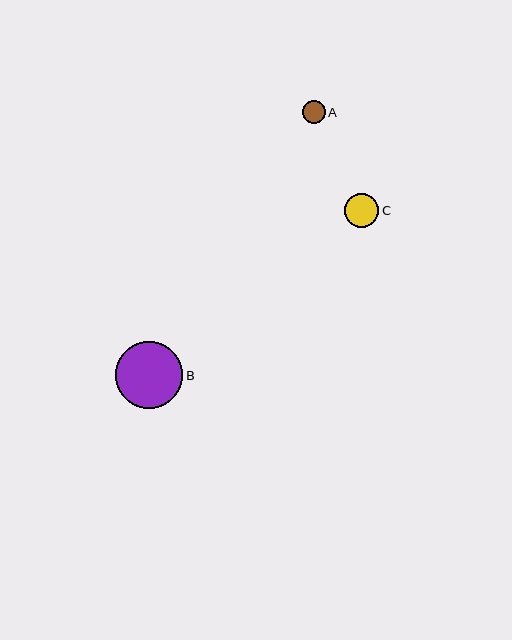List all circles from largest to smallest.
From largest to smallest: B, C, A.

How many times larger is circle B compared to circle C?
Circle B is approximately 2.0 times the size of circle C.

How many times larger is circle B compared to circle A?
Circle B is approximately 3.0 times the size of circle A.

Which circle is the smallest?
Circle A is the smallest with a size of approximately 23 pixels.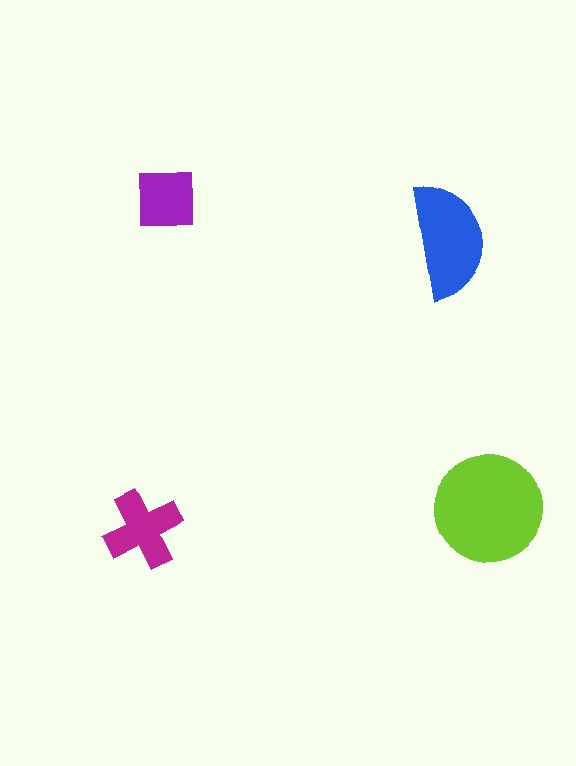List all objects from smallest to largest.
The purple square, the magenta cross, the blue semicircle, the lime circle.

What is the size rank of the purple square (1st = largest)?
4th.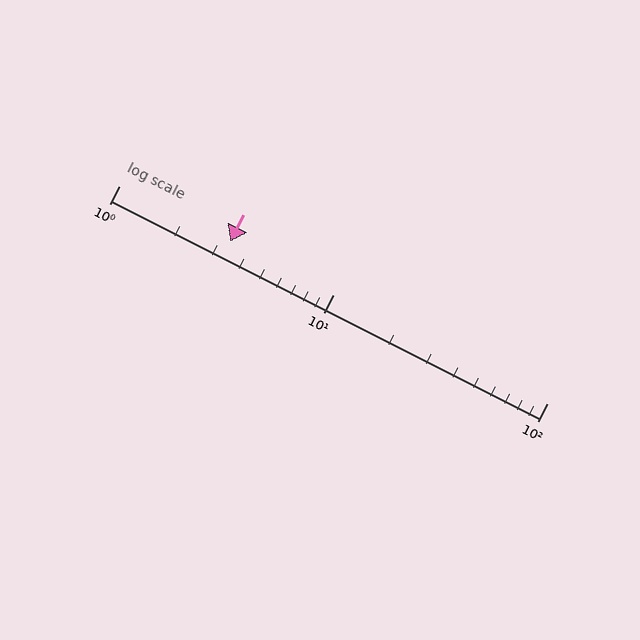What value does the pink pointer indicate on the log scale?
The pointer indicates approximately 3.3.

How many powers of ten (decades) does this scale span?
The scale spans 2 decades, from 1 to 100.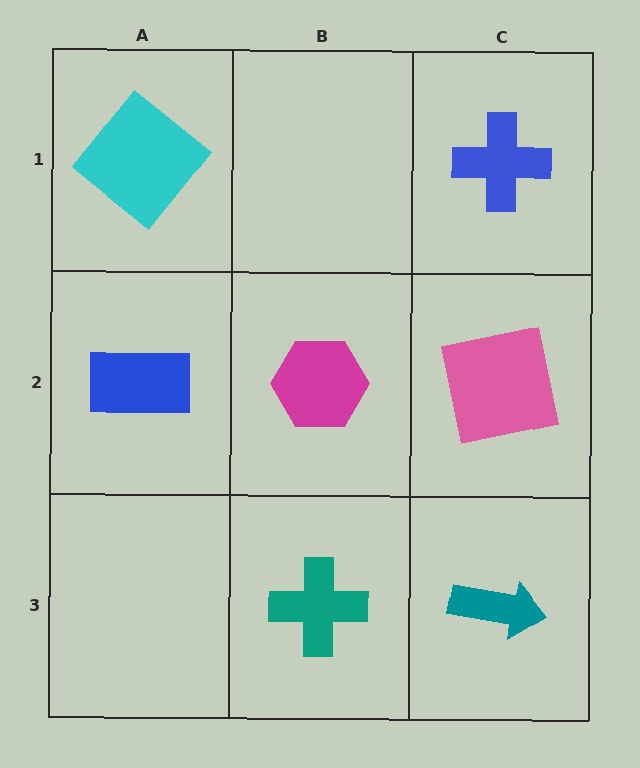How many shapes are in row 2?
3 shapes.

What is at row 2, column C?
A pink square.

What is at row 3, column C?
A teal arrow.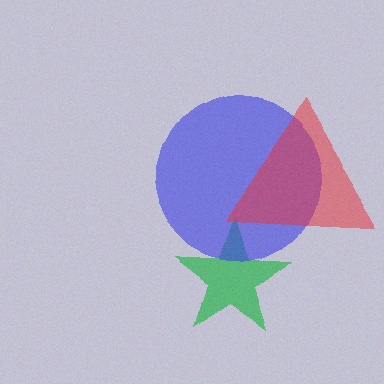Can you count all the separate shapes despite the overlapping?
Yes, there are 3 separate shapes.